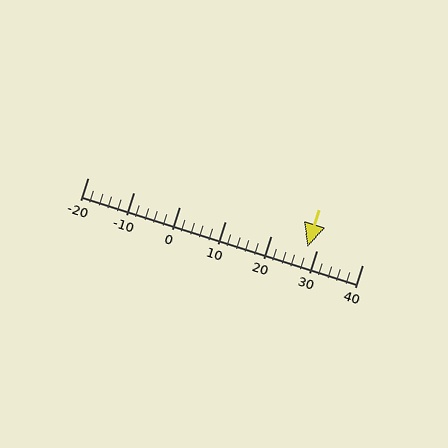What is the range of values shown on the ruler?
The ruler shows values from -20 to 40.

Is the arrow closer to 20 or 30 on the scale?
The arrow is closer to 30.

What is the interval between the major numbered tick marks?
The major tick marks are spaced 10 units apart.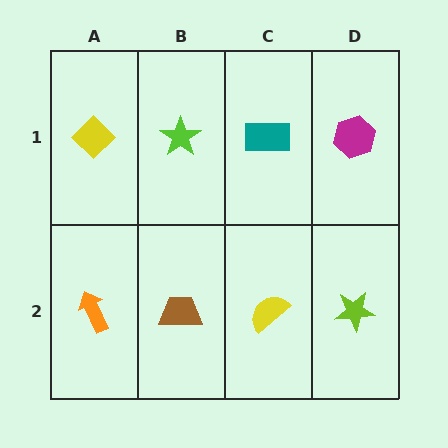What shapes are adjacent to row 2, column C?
A teal rectangle (row 1, column C), a brown trapezoid (row 2, column B), a lime star (row 2, column D).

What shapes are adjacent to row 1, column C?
A yellow semicircle (row 2, column C), a lime star (row 1, column B), a magenta hexagon (row 1, column D).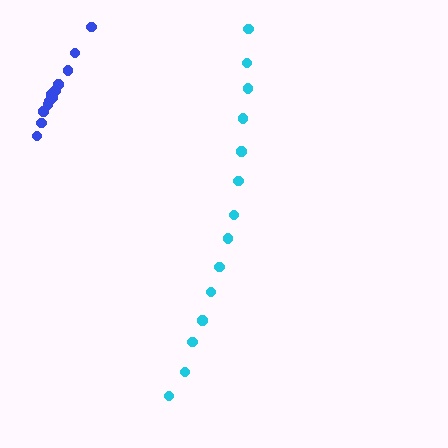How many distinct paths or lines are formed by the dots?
There are 2 distinct paths.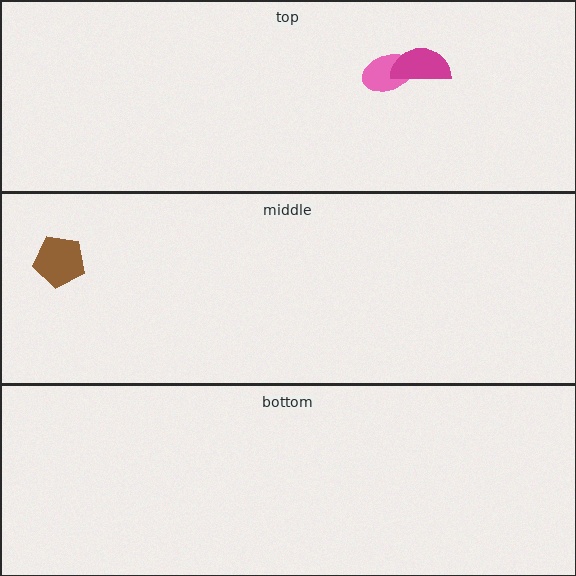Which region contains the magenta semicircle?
The top region.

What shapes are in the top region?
The pink ellipse, the magenta semicircle.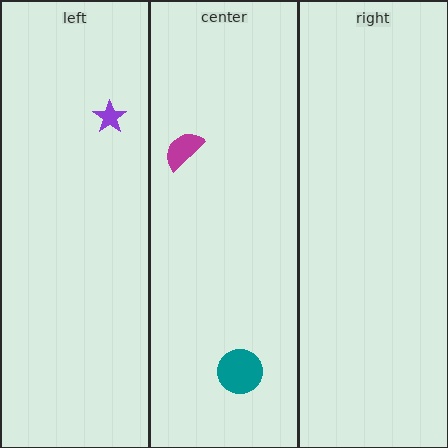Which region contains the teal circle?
The center region.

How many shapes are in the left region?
1.